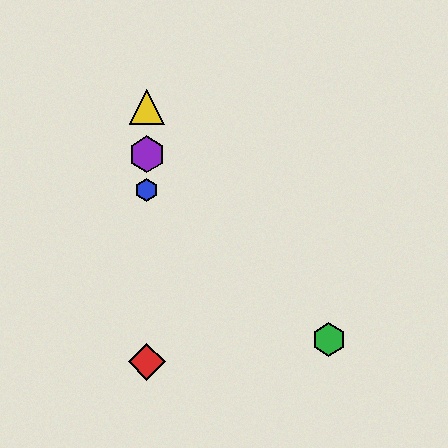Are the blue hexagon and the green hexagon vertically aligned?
No, the blue hexagon is at x≈147 and the green hexagon is at x≈329.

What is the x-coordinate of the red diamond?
The red diamond is at x≈147.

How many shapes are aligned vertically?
4 shapes (the red diamond, the blue hexagon, the yellow triangle, the purple hexagon) are aligned vertically.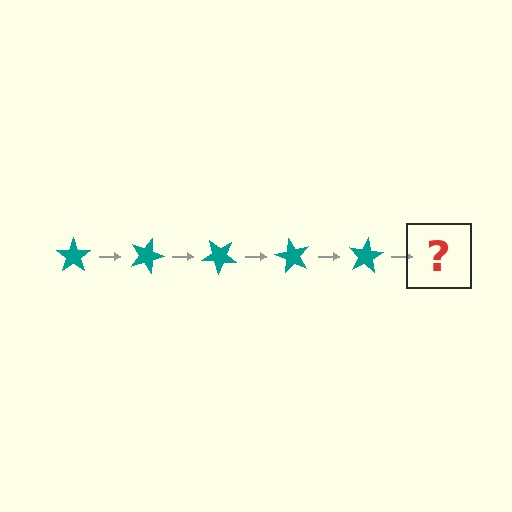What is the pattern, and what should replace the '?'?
The pattern is that the star rotates 20 degrees each step. The '?' should be a teal star rotated 100 degrees.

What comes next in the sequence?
The next element should be a teal star rotated 100 degrees.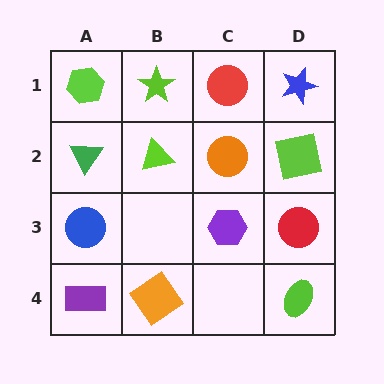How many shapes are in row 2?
4 shapes.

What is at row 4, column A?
A purple rectangle.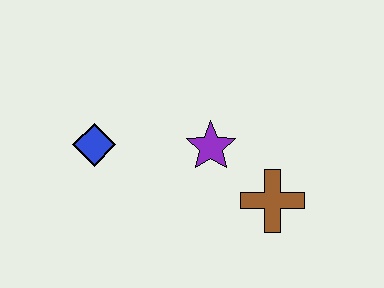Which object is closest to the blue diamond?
The purple star is closest to the blue diamond.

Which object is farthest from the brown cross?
The blue diamond is farthest from the brown cross.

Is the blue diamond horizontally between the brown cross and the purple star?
No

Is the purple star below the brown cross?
No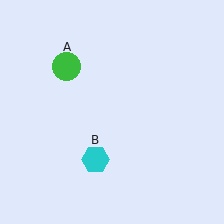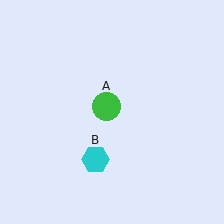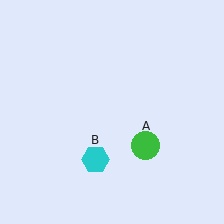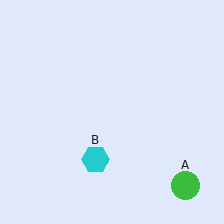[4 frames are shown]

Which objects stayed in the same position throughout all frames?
Cyan hexagon (object B) remained stationary.